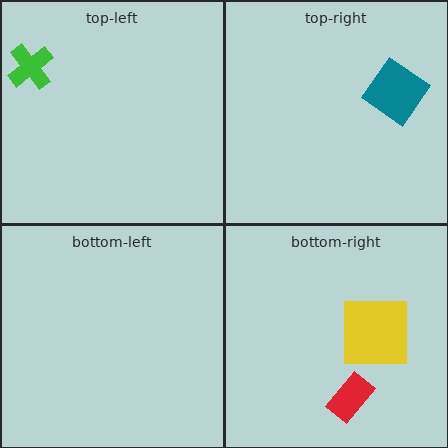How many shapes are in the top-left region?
1.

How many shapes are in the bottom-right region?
2.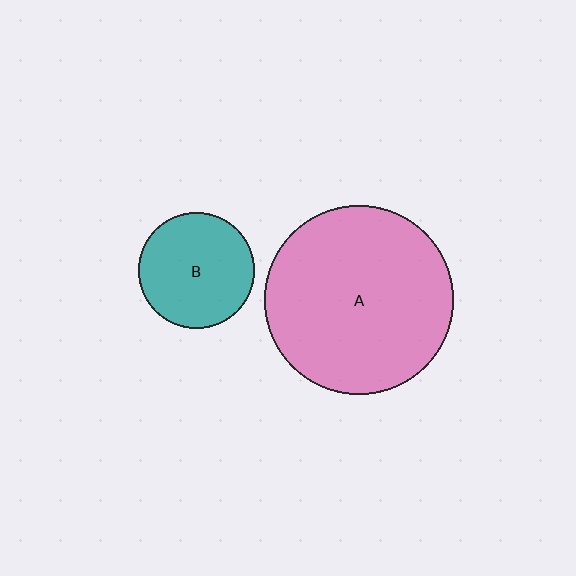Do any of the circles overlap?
No, none of the circles overlap.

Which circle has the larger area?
Circle A (pink).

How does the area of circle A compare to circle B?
Approximately 2.7 times.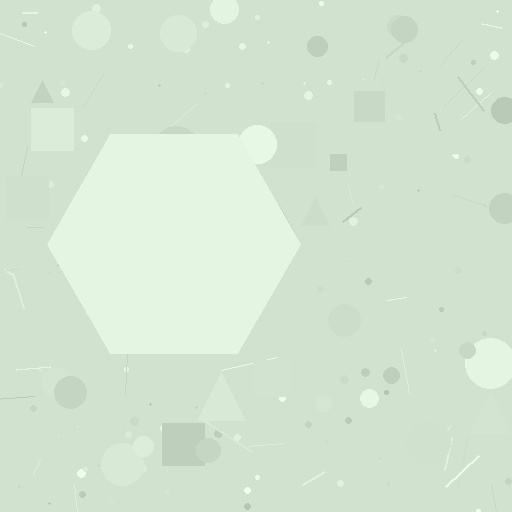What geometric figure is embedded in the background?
A hexagon is embedded in the background.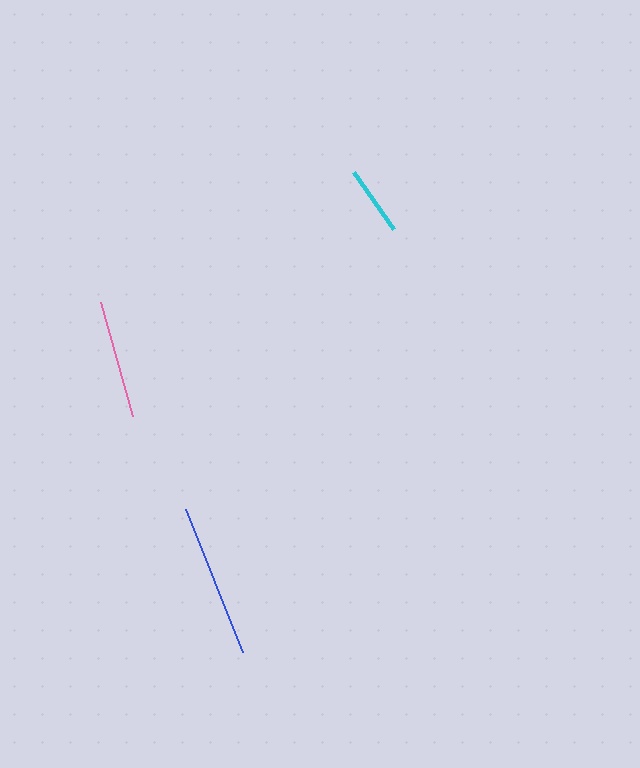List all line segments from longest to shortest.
From longest to shortest: blue, pink, cyan.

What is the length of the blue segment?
The blue segment is approximately 154 pixels long.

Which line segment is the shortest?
The cyan line is the shortest at approximately 70 pixels.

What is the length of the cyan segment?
The cyan segment is approximately 70 pixels long.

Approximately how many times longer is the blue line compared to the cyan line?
The blue line is approximately 2.2 times the length of the cyan line.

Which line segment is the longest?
The blue line is the longest at approximately 154 pixels.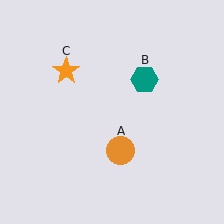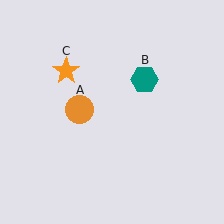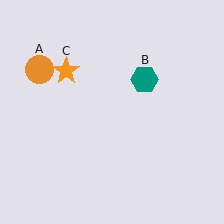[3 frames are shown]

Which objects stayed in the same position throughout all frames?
Teal hexagon (object B) and orange star (object C) remained stationary.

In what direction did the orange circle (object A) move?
The orange circle (object A) moved up and to the left.